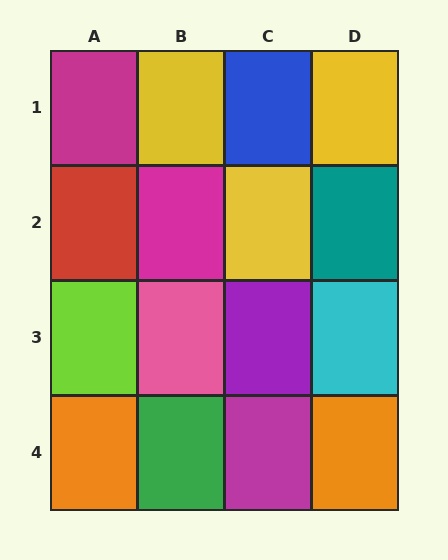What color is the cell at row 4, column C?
Magenta.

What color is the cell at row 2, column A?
Red.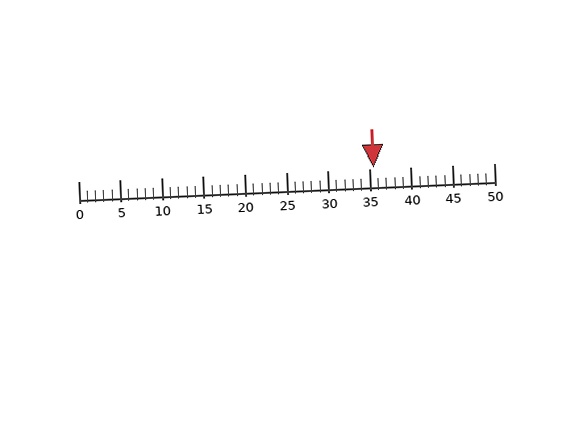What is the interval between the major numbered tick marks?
The major tick marks are spaced 5 units apart.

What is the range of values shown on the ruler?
The ruler shows values from 0 to 50.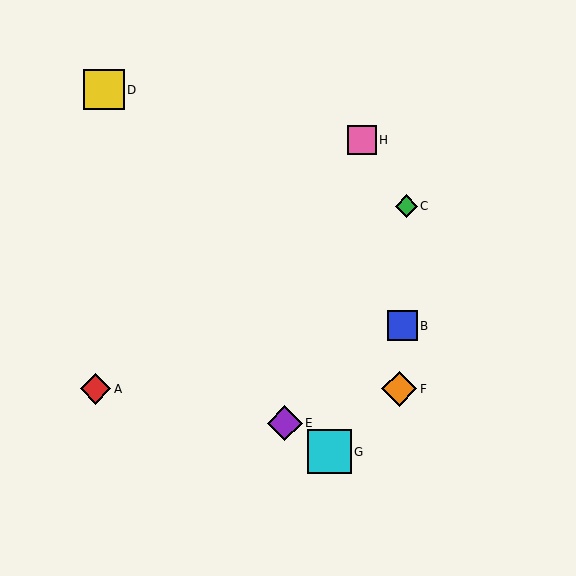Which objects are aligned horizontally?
Objects A, F are aligned horizontally.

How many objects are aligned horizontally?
2 objects (A, F) are aligned horizontally.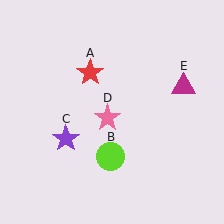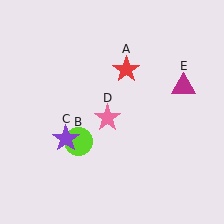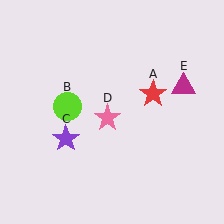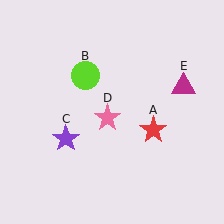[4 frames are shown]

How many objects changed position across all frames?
2 objects changed position: red star (object A), lime circle (object B).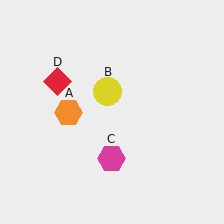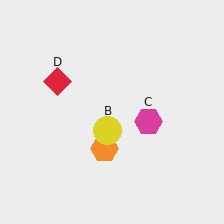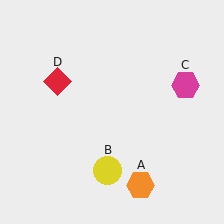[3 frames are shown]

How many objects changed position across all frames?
3 objects changed position: orange hexagon (object A), yellow circle (object B), magenta hexagon (object C).